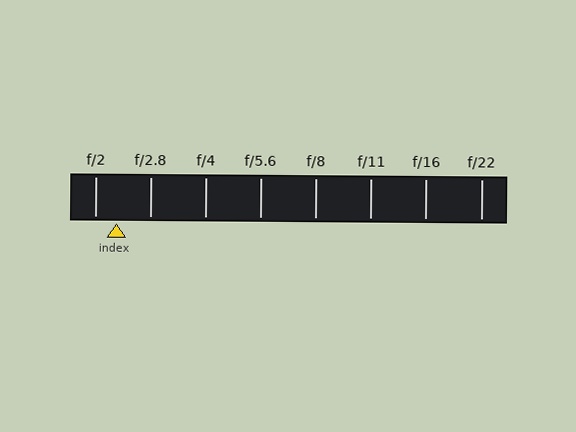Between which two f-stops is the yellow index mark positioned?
The index mark is between f/2 and f/2.8.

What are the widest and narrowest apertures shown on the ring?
The widest aperture shown is f/2 and the narrowest is f/22.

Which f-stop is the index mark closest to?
The index mark is closest to f/2.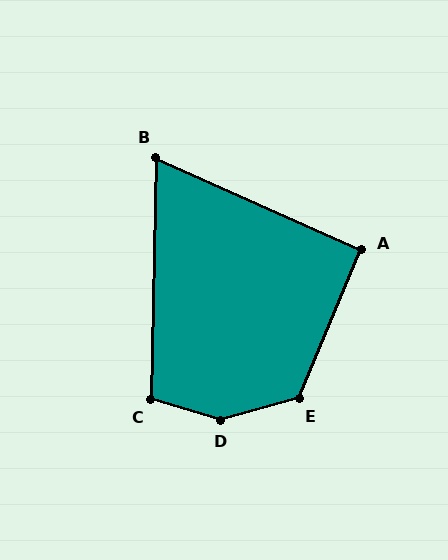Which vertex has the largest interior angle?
D, at approximately 148 degrees.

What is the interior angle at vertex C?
Approximately 105 degrees (obtuse).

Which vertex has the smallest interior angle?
B, at approximately 67 degrees.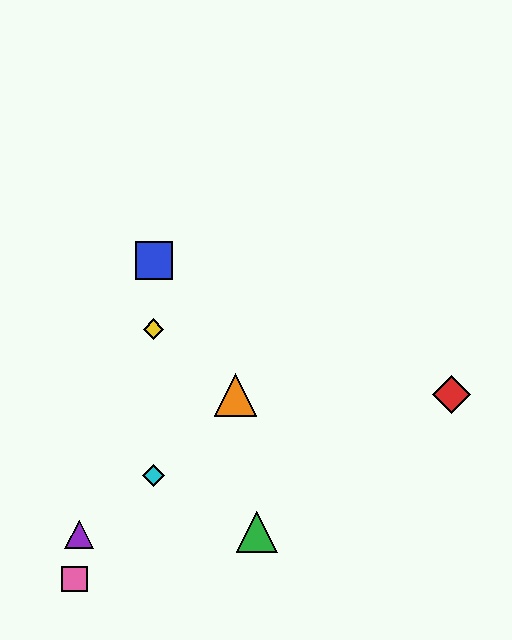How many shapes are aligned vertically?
3 shapes (the blue square, the yellow diamond, the cyan diamond) are aligned vertically.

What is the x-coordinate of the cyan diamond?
The cyan diamond is at x≈154.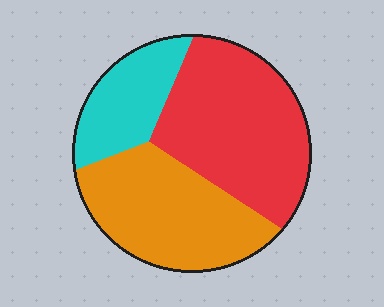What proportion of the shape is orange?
Orange covers roughly 35% of the shape.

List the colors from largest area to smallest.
From largest to smallest: red, orange, cyan.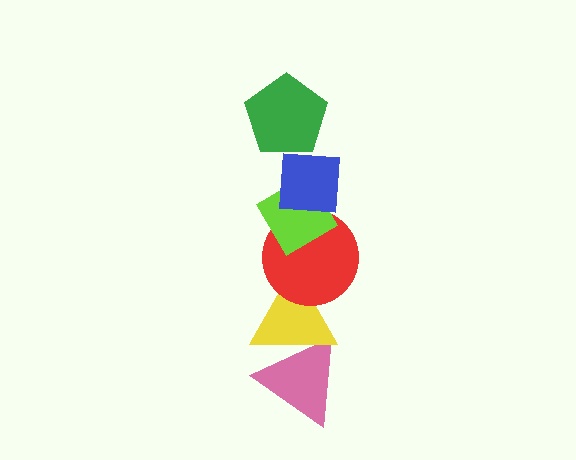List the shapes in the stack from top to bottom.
From top to bottom: the green pentagon, the blue square, the lime diamond, the red circle, the yellow triangle, the pink triangle.